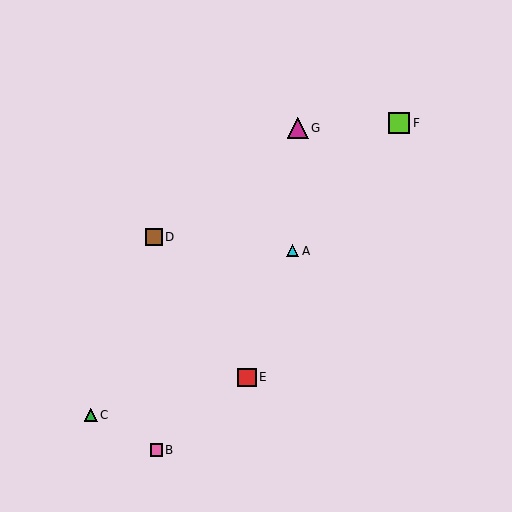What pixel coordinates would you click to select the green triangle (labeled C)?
Click at (91, 415) to select the green triangle C.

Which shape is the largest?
The lime square (labeled F) is the largest.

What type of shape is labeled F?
Shape F is a lime square.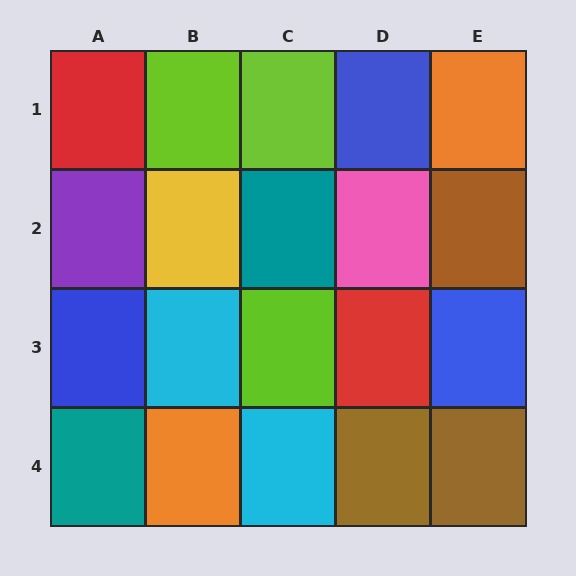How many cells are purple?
1 cell is purple.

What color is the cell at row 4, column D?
Brown.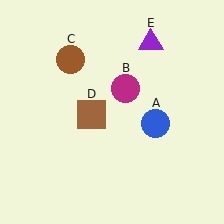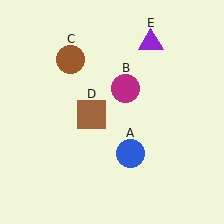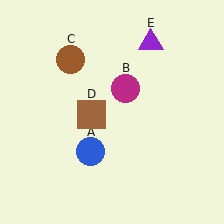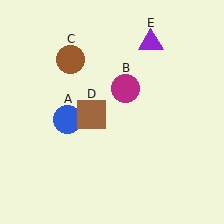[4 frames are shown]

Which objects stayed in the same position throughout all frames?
Magenta circle (object B) and brown circle (object C) and brown square (object D) and purple triangle (object E) remained stationary.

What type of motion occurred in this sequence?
The blue circle (object A) rotated clockwise around the center of the scene.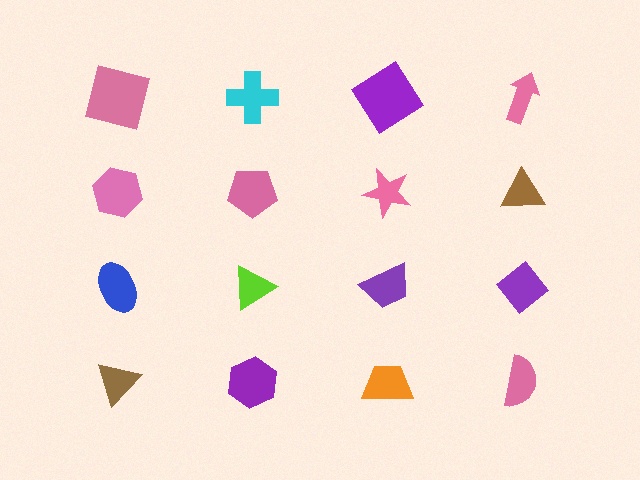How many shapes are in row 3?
4 shapes.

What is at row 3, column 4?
A purple diamond.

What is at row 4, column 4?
A pink semicircle.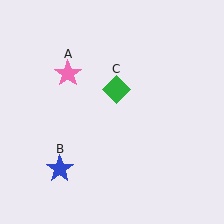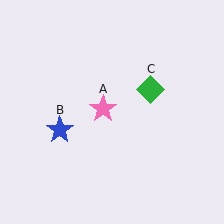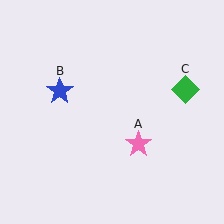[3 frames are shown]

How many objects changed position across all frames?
3 objects changed position: pink star (object A), blue star (object B), green diamond (object C).